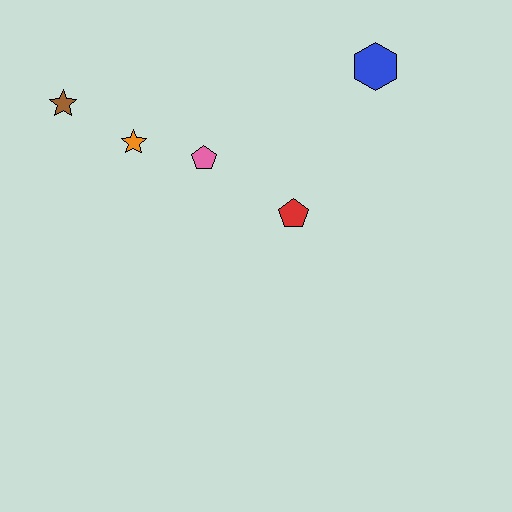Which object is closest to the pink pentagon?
The orange star is closest to the pink pentagon.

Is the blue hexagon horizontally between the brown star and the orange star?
No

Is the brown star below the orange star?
No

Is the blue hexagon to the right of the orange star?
Yes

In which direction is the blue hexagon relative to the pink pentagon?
The blue hexagon is to the right of the pink pentagon.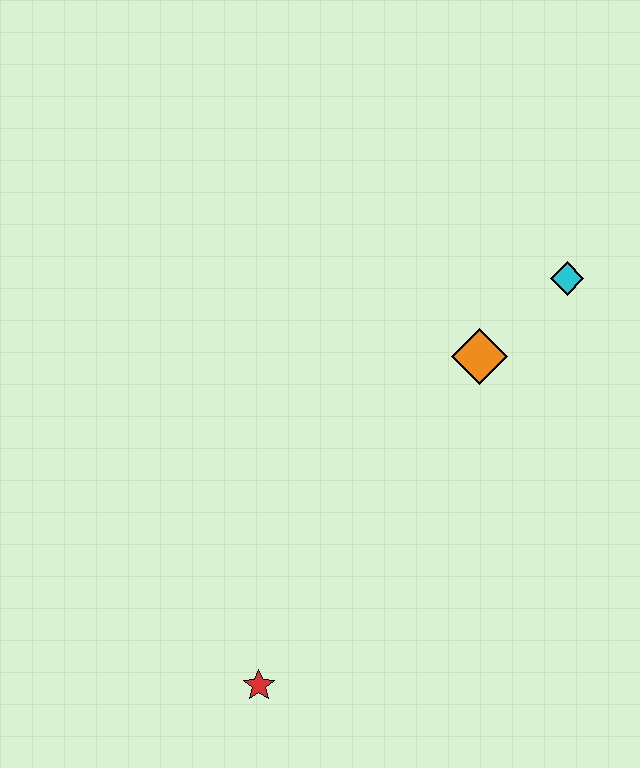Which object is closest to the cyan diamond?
The orange diamond is closest to the cyan diamond.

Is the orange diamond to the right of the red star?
Yes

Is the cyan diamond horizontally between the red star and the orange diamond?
No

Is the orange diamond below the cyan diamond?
Yes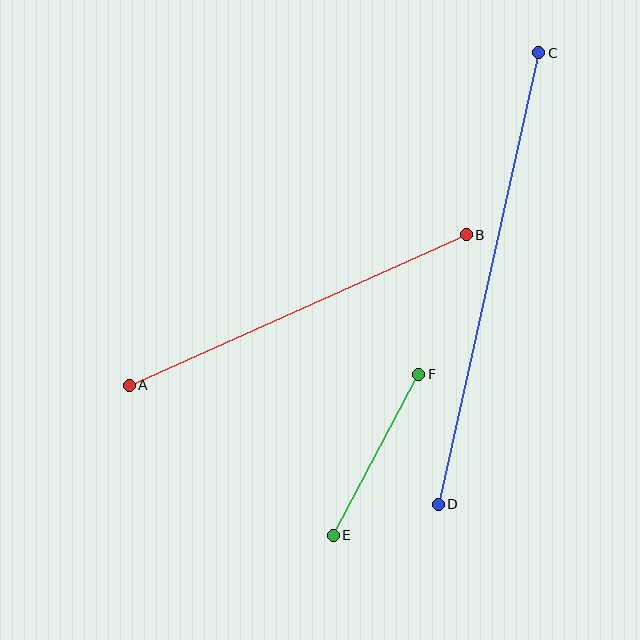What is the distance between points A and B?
The distance is approximately 369 pixels.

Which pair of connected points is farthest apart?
Points C and D are farthest apart.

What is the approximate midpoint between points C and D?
The midpoint is at approximately (488, 279) pixels.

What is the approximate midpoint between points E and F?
The midpoint is at approximately (376, 455) pixels.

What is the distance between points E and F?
The distance is approximately 183 pixels.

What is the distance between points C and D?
The distance is approximately 462 pixels.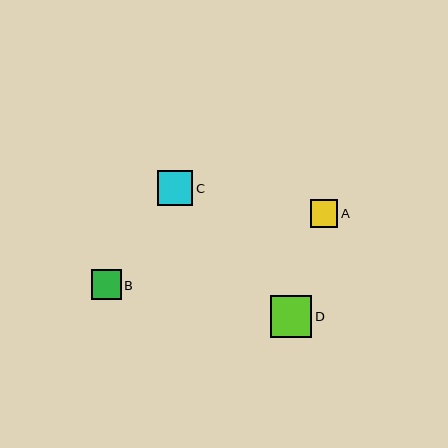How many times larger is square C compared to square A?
Square C is approximately 1.3 times the size of square A.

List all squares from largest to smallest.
From largest to smallest: D, C, B, A.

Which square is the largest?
Square D is the largest with a size of approximately 42 pixels.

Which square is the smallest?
Square A is the smallest with a size of approximately 28 pixels.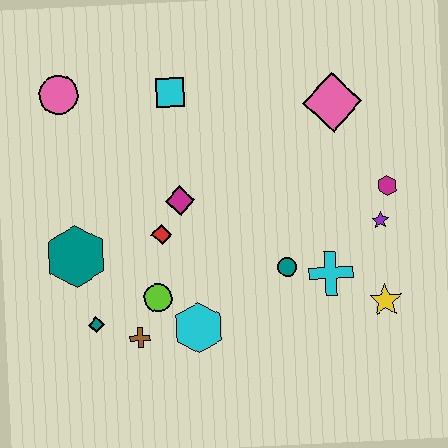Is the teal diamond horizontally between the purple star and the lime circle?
No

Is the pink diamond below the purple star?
No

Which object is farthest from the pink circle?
The yellow star is farthest from the pink circle.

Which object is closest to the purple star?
The magenta hexagon is closest to the purple star.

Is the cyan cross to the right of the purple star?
No